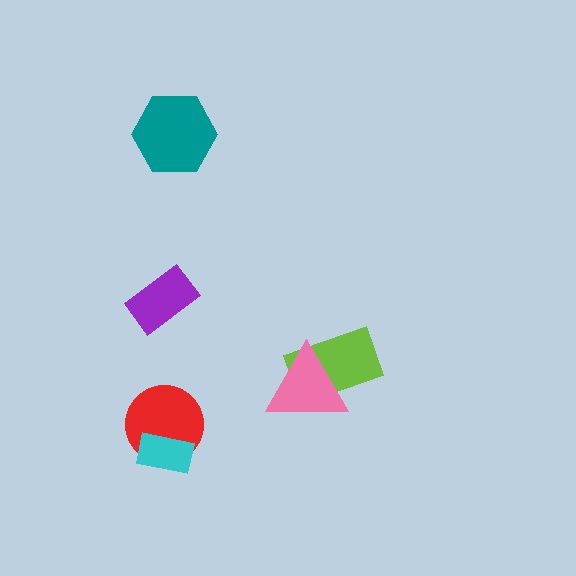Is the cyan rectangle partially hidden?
No, no other shape covers it.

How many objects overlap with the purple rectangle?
0 objects overlap with the purple rectangle.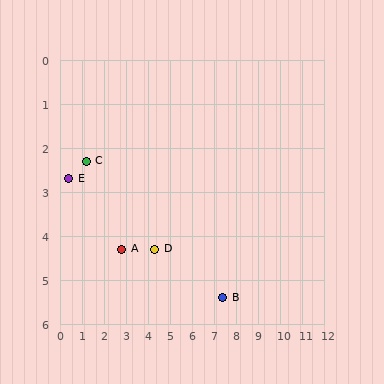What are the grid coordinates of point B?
Point B is at approximately (7.4, 5.4).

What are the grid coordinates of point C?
Point C is at approximately (1.2, 2.3).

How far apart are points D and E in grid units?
Points D and E are about 4.2 grid units apart.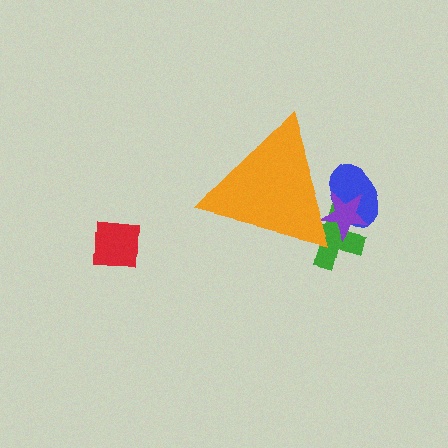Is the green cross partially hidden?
Yes, the green cross is partially hidden behind the orange triangle.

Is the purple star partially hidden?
Yes, the purple star is partially hidden behind the orange triangle.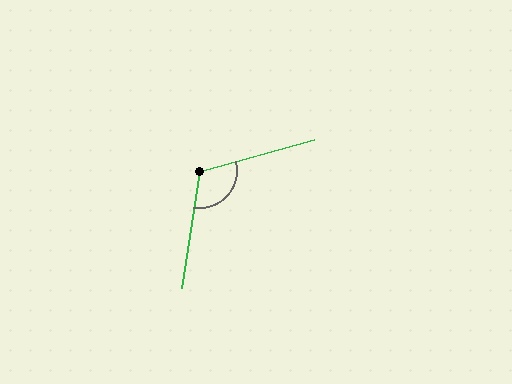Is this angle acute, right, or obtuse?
It is obtuse.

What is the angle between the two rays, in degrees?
Approximately 114 degrees.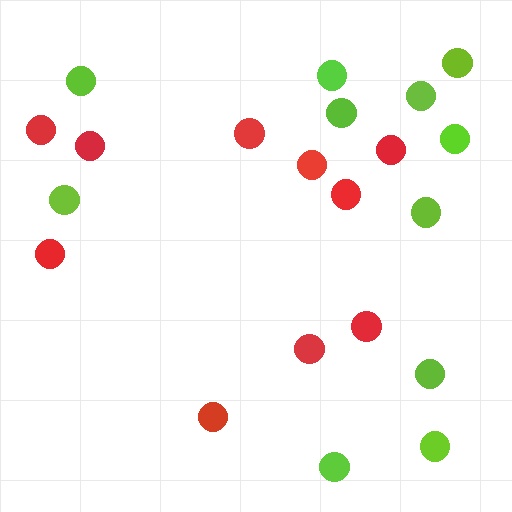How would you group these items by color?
There are 2 groups: one group of red circles (10) and one group of lime circles (11).